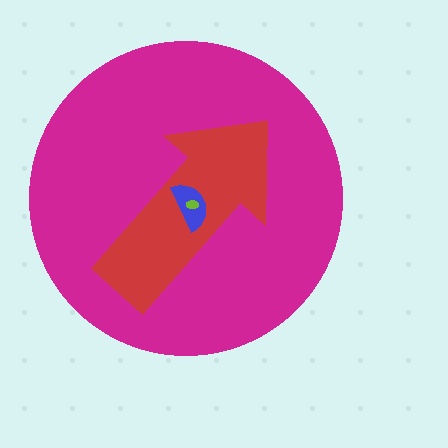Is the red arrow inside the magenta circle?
Yes.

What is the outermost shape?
The magenta circle.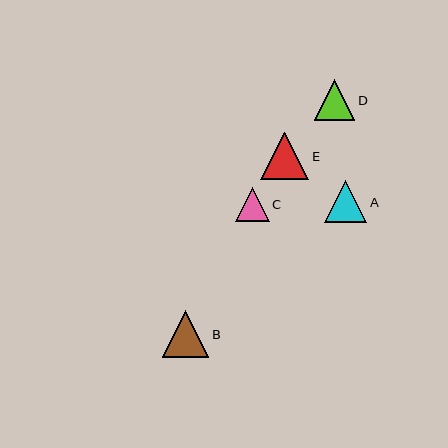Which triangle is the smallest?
Triangle C is the smallest with a size of approximately 34 pixels.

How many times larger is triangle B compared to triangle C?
Triangle B is approximately 1.4 times the size of triangle C.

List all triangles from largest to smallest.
From largest to smallest: E, B, A, D, C.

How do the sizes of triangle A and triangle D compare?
Triangle A and triangle D are approximately the same size.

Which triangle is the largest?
Triangle E is the largest with a size of approximately 48 pixels.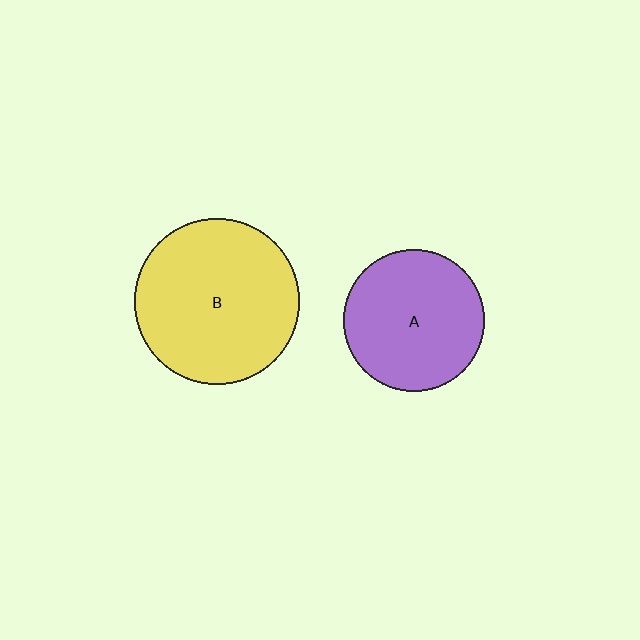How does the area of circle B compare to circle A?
Approximately 1.4 times.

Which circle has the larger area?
Circle B (yellow).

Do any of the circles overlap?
No, none of the circles overlap.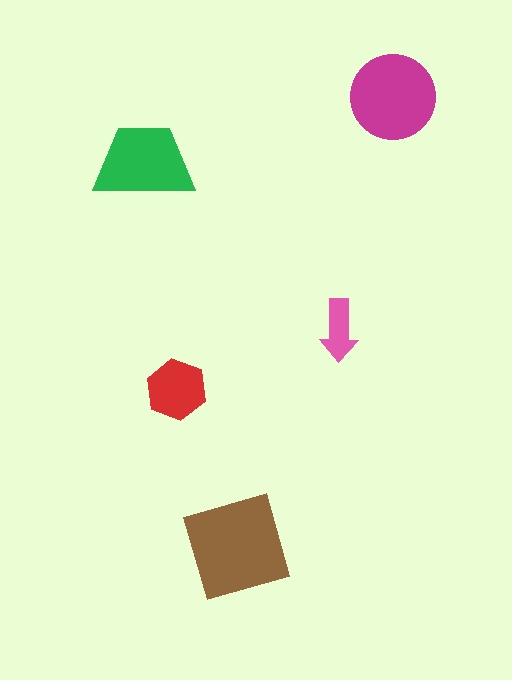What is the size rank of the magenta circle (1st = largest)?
2nd.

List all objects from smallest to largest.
The pink arrow, the red hexagon, the green trapezoid, the magenta circle, the brown diamond.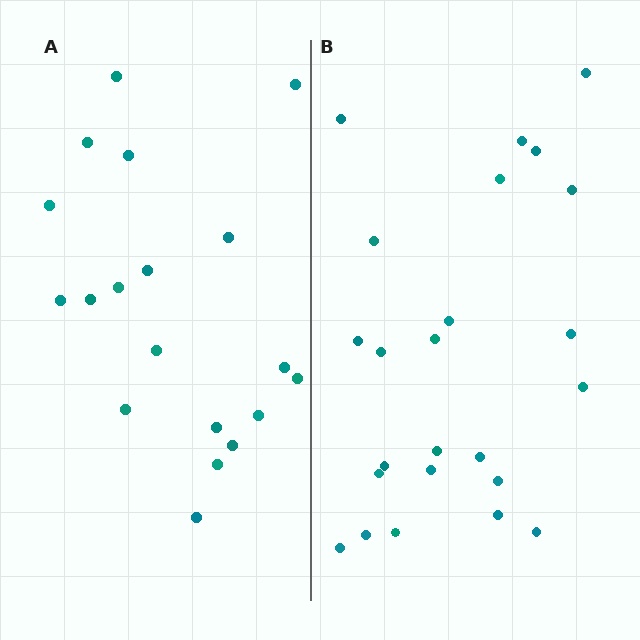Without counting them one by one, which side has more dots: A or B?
Region B (the right region) has more dots.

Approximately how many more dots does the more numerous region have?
Region B has about 5 more dots than region A.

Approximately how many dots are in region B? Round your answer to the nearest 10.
About 20 dots. (The exact count is 24, which rounds to 20.)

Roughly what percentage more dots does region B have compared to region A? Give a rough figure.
About 25% more.